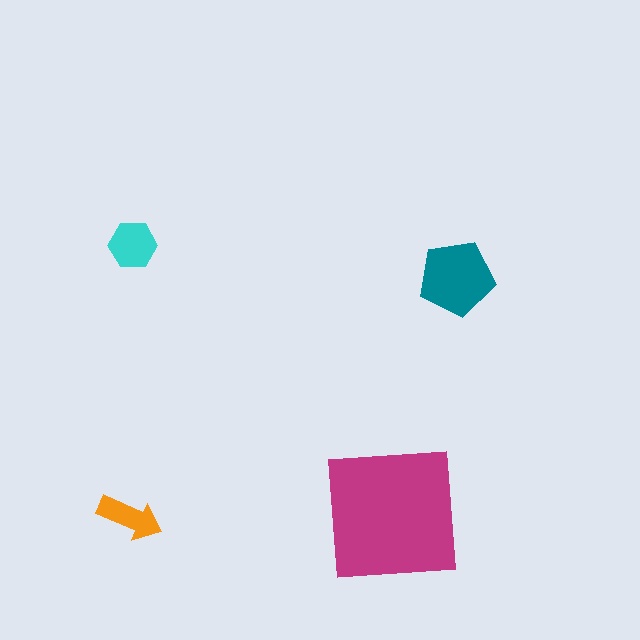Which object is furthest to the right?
The teal pentagon is rightmost.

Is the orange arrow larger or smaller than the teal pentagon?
Smaller.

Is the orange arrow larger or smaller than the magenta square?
Smaller.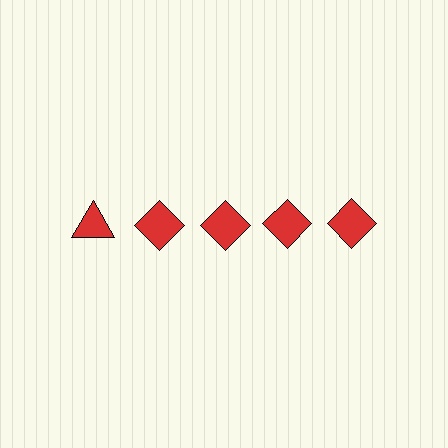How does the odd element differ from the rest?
It has a different shape: triangle instead of diamond.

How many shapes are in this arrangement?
There are 5 shapes arranged in a grid pattern.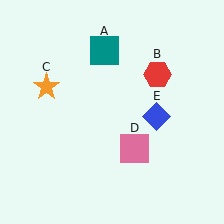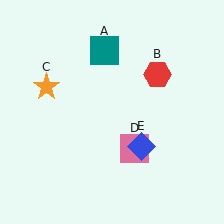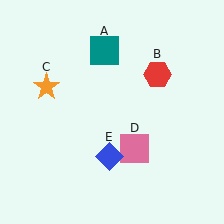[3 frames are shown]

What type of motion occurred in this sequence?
The blue diamond (object E) rotated clockwise around the center of the scene.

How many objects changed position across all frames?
1 object changed position: blue diamond (object E).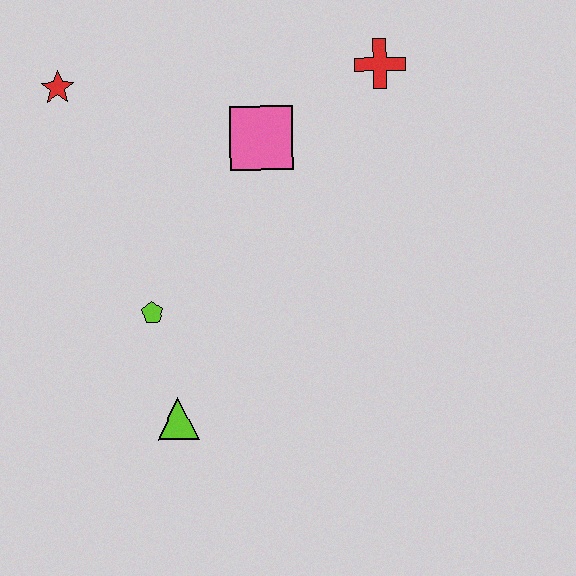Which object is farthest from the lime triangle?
The red cross is farthest from the lime triangle.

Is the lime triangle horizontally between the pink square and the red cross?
No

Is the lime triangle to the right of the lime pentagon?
Yes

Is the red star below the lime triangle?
No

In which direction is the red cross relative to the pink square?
The red cross is to the right of the pink square.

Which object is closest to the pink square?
The red cross is closest to the pink square.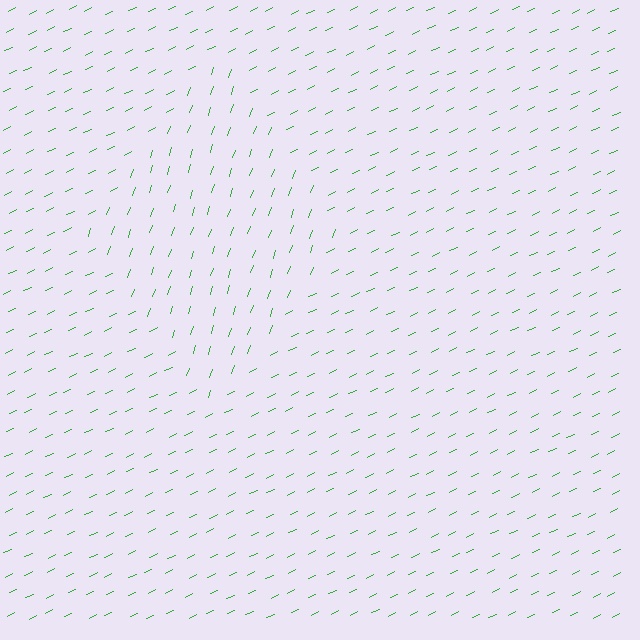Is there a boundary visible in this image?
Yes, there is a texture boundary formed by a change in line orientation.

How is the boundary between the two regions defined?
The boundary is defined purely by a change in line orientation (approximately 45 degrees difference). All lines are the same color and thickness.